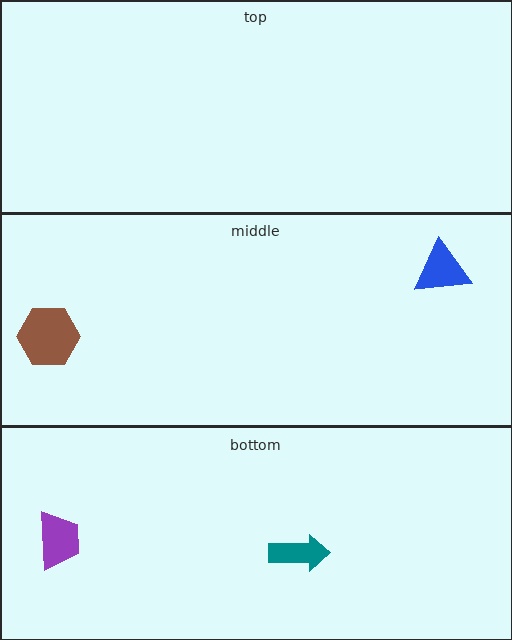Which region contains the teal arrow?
The bottom region.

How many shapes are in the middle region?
2.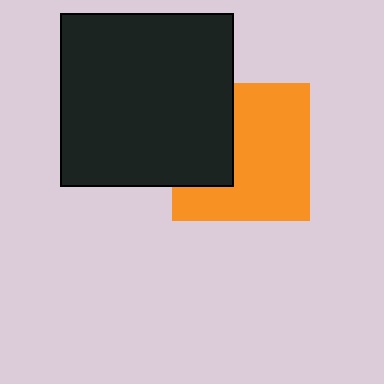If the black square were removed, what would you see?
You would see the complete orange square.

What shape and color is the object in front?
The object in front is a black square.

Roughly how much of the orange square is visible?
Most of it is visible (roughly 66%).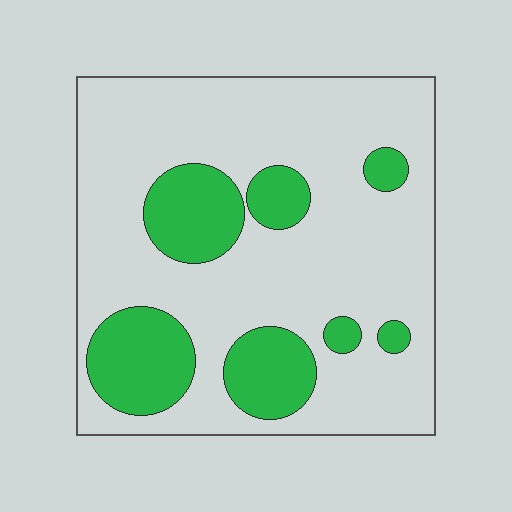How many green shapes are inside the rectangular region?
7.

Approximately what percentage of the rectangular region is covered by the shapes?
Approximately 25%.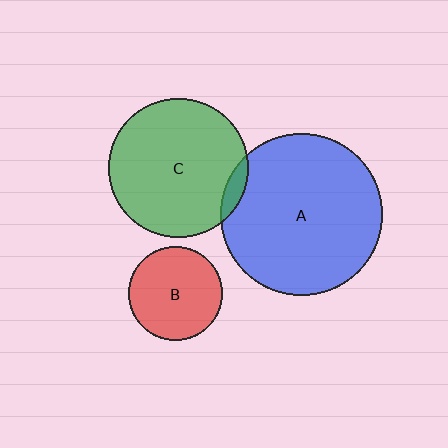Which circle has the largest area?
Circle A (blue).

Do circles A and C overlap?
Yes.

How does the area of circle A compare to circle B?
Approximately 3.0 times.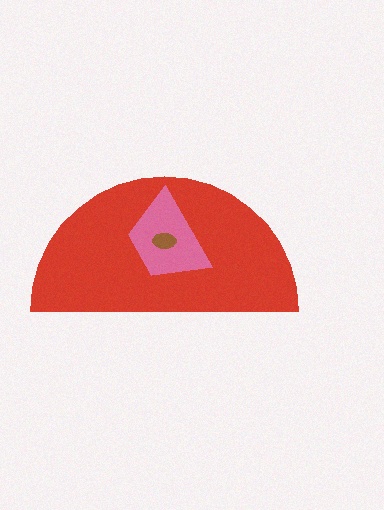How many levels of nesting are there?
3.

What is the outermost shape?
The red semicircle.